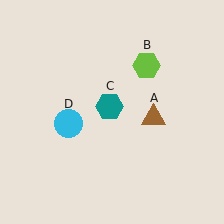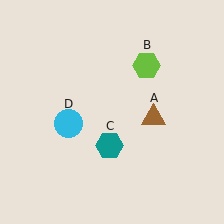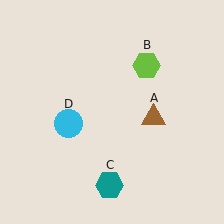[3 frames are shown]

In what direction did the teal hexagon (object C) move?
The teal hexagon (object C) moved down.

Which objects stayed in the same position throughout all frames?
Brown triangle (object A) and lime hexagon (object B) and cyan circle (object D) remained stationary.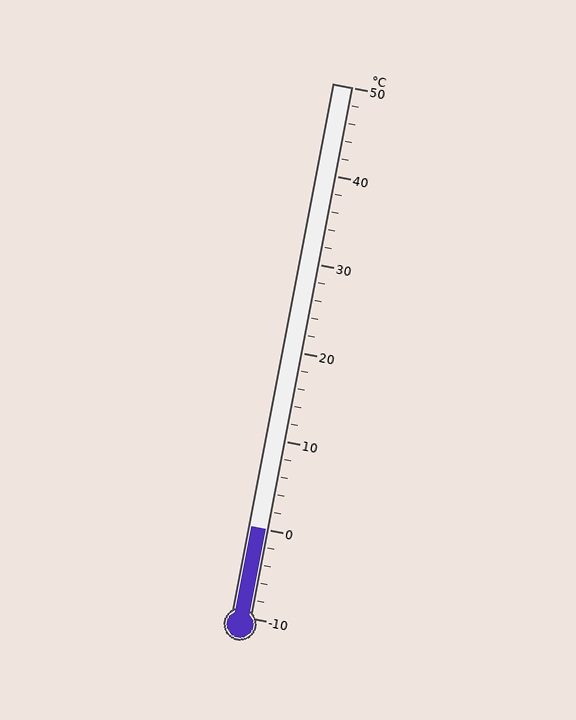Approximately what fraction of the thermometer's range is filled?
The thermometer is filled to approximately 15% of its range.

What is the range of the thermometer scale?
The thermometer scale ranges from -10°C to 50°C.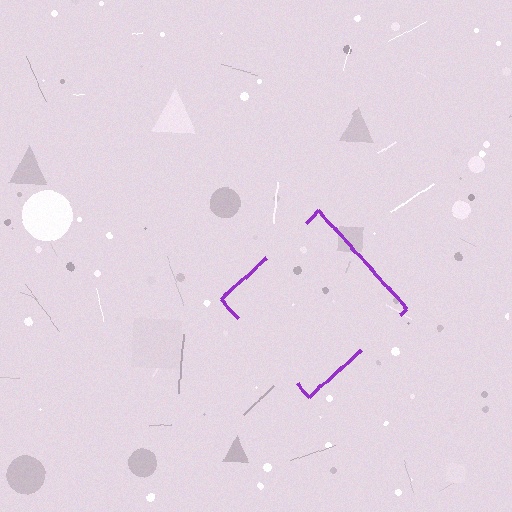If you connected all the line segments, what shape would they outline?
They would outline a diamond.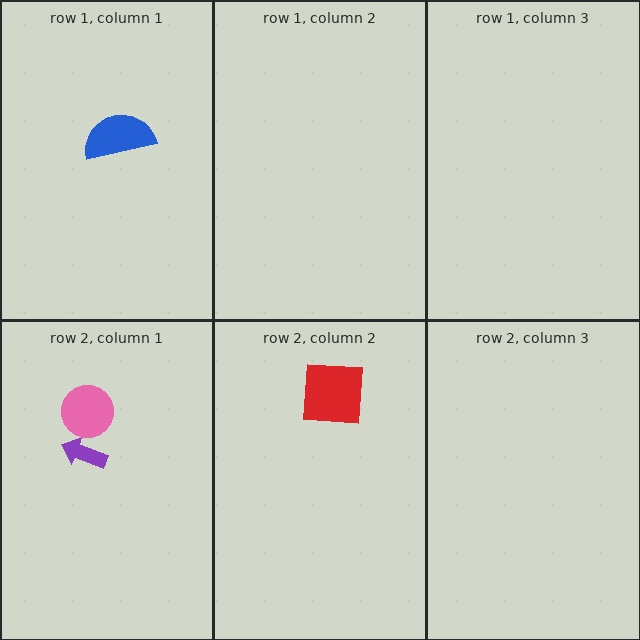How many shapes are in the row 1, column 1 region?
1.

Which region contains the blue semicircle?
The row 1, column 1 region.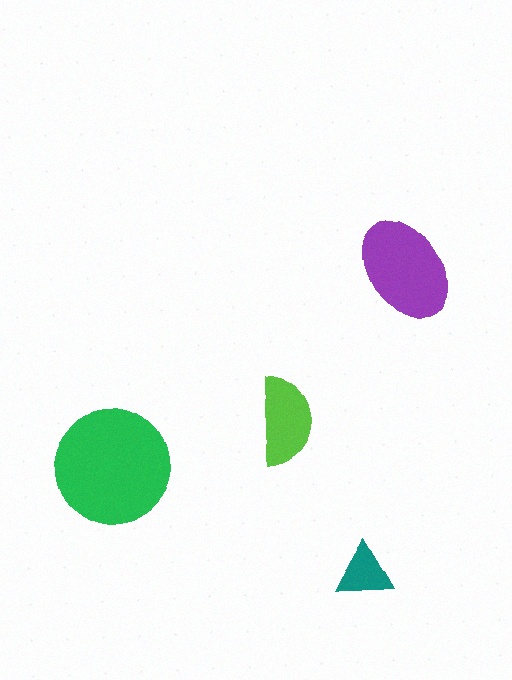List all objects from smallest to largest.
The teal triangle, the lime semicircle, the purple ellipse, the green circle.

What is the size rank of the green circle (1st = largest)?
1st.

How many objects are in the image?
There are 4 objects in the image.